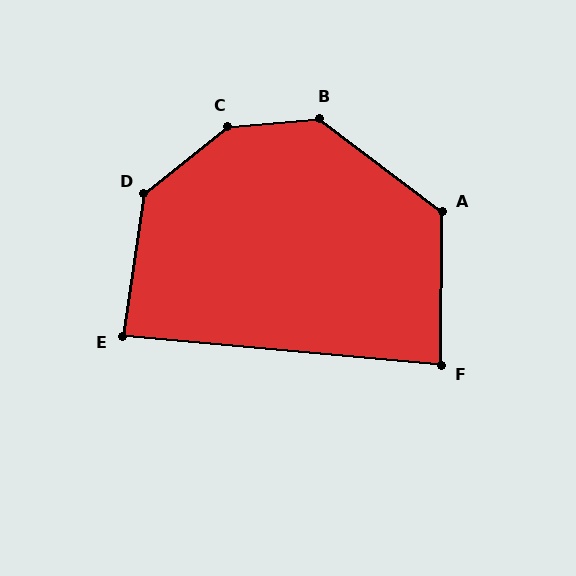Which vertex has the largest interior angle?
C, at approximately 146 degrees.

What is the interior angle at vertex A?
Approximately 127 degrees (obtuse).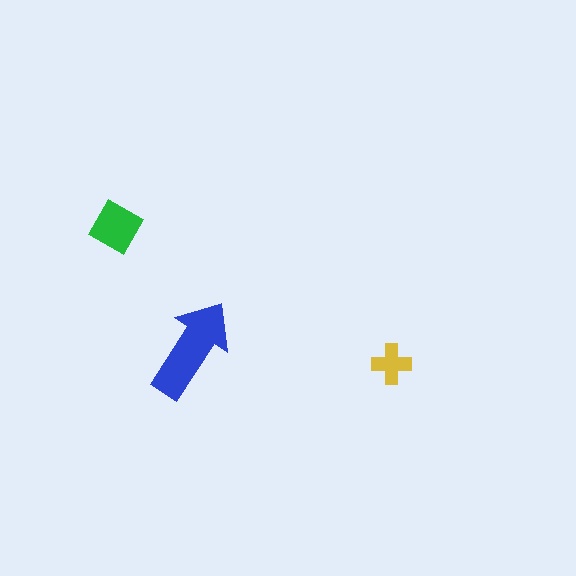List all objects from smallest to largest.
The yellow cross, the green diamond, the blue arrow.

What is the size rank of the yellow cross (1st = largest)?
3rd.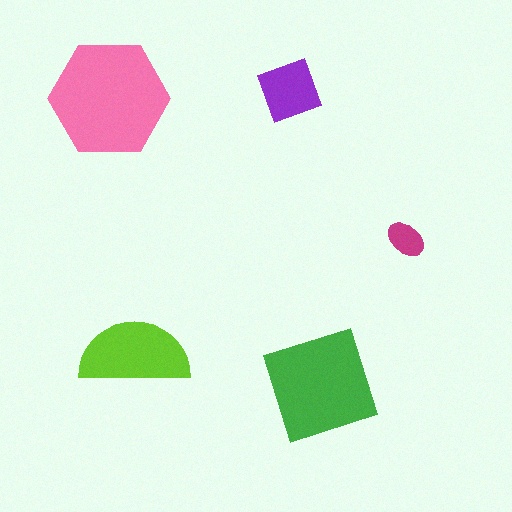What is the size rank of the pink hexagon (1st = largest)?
1st.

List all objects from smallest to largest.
The magenta ellipse, the purple diamond, the lime semicircle, the green square, the pink hexagon.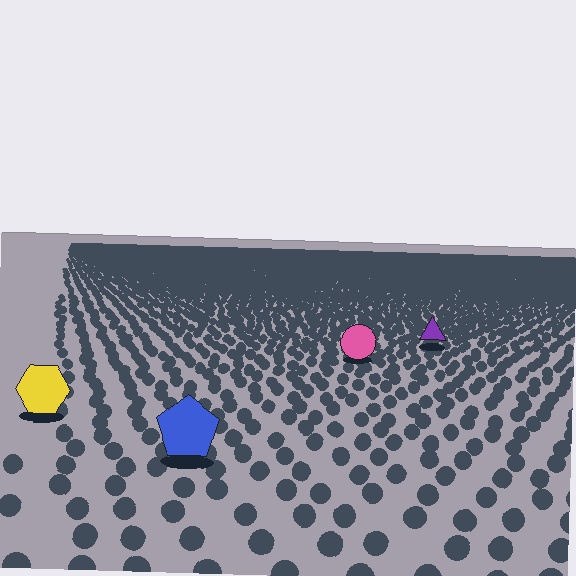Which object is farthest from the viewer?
The purple triangle is farthest from the viewer. It appears smaller and the ground texture around it is denser.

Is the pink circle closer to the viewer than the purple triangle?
Yes. The pink circle is closer — you can tell from the texture gradient: the ground texture is coarser near it.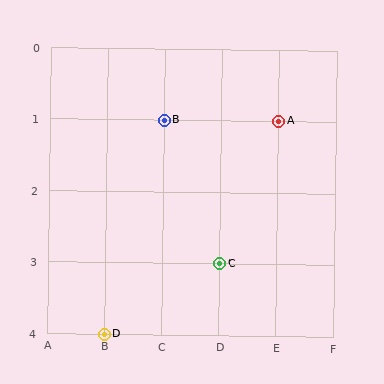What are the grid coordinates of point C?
Point C is at grid coordinates (D, 3).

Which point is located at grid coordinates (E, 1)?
Point A is at (E, 1).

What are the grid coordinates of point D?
Point D is at grid coordinates (B, 4).